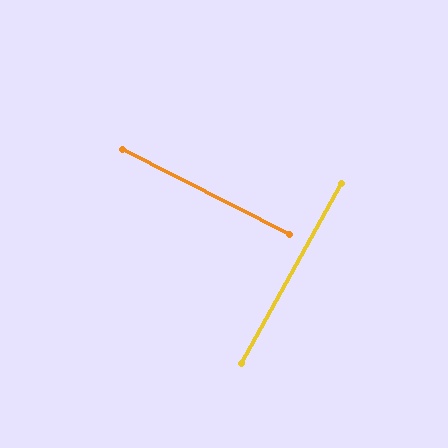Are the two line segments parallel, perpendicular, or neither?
Perpendicular — they meet at approximately 88°.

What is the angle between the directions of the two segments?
Approximately 88 degrees.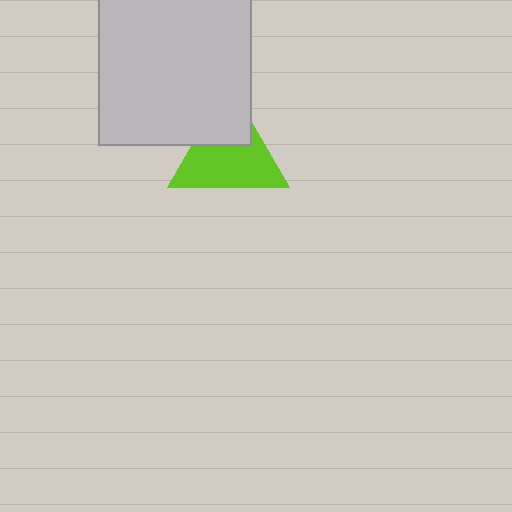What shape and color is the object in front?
The object in front is a light gray rectangle.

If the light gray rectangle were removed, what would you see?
You would see the complete lime triangle.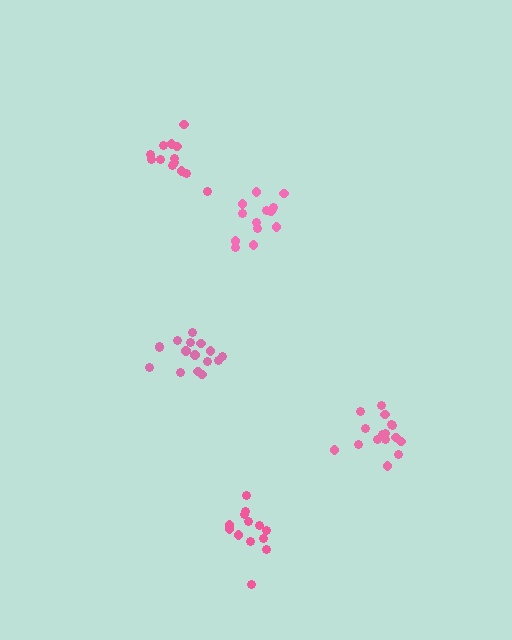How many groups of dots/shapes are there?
There are 5 groups.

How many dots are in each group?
Group 1: 13 dots, Group 2: 16 dots, Group 3: 16 dots, Group 4: 13 dots, Group 5: 13 dots (71 total).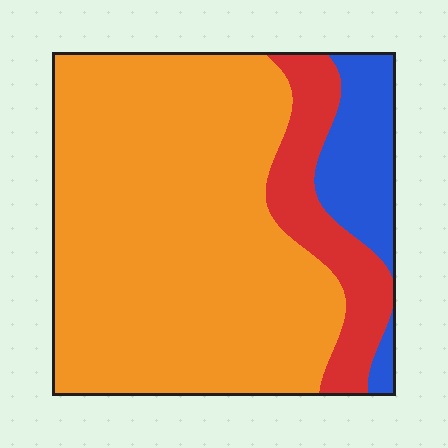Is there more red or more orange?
Orange.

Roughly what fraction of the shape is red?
Red covers around 15% of the shape.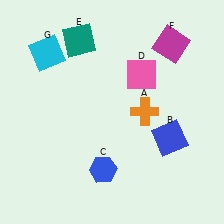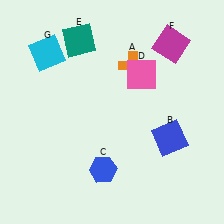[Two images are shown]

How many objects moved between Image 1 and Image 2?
1 object moved between the two images.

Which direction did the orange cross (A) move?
The orange cross (A) moved up.